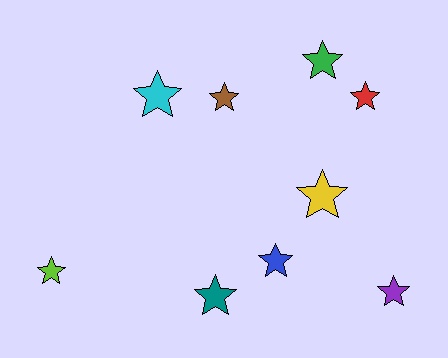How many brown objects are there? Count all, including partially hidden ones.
There is 1 brown object.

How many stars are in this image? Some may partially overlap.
There are 9 stars.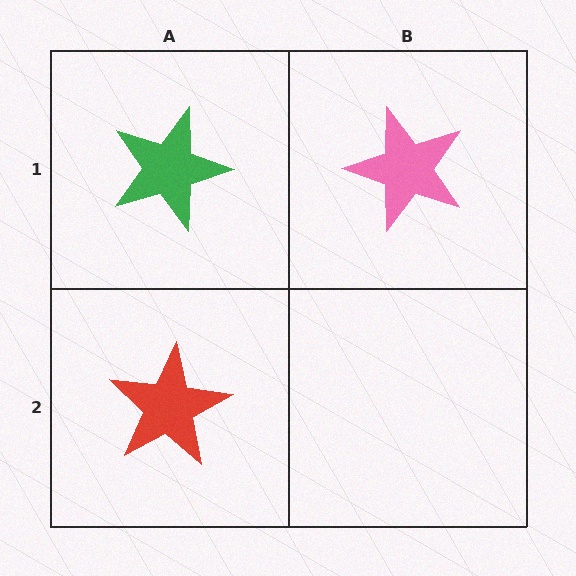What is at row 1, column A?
A green star.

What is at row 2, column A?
A red star.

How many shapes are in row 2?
1 shape.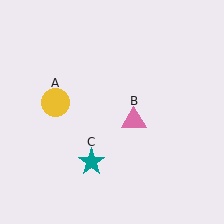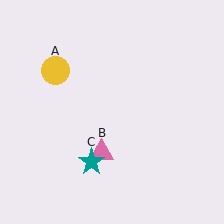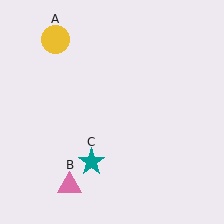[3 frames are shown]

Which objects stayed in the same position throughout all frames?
Teal star (object C) remained stationary.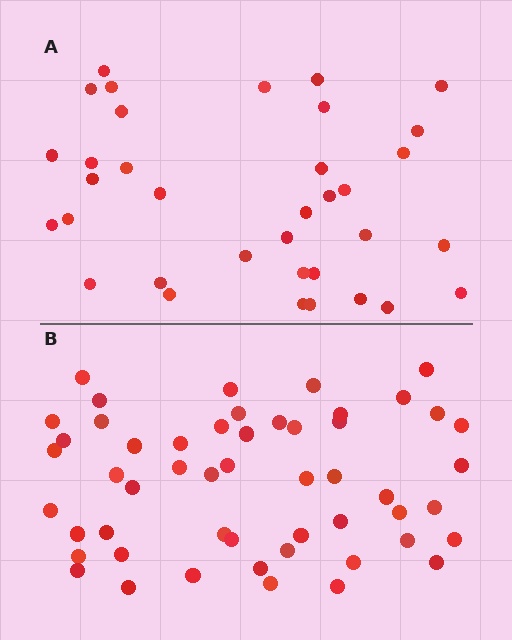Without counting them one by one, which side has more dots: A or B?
Region B (the bottom region) has more dots.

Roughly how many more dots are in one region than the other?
Region B has approximately 15 more dots than region A.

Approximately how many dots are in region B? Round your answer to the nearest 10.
About 50 dots. (The exact count is 52, which rounds to 50.)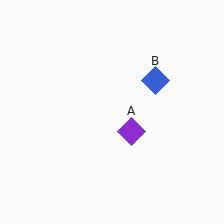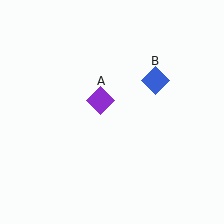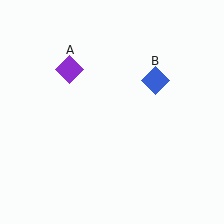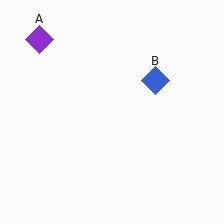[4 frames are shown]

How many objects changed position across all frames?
1 object changed position: purple diamond (object A).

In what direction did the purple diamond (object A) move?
The purple diamond (object A) moved up and to the left.